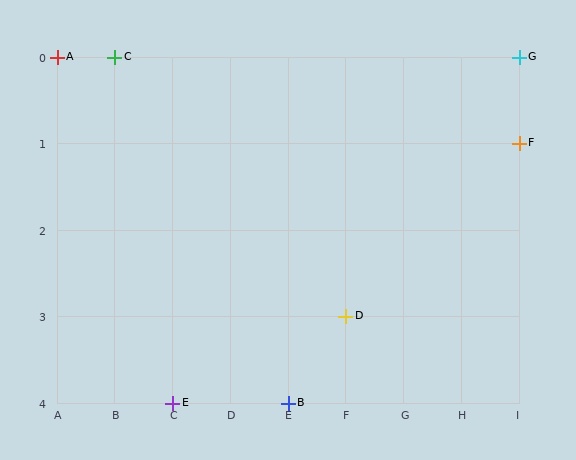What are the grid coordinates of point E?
Point E is at grid coordinates (C, 4).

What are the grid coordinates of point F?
Point F is at grid coordinates (I, 1).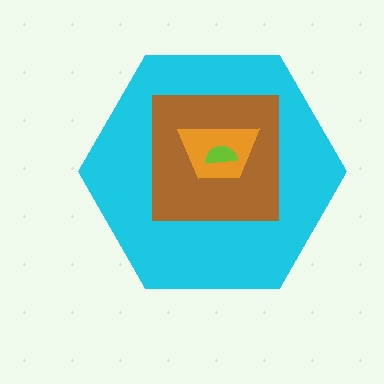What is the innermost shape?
The lime semicircle.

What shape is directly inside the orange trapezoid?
The lime semicircle.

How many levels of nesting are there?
4.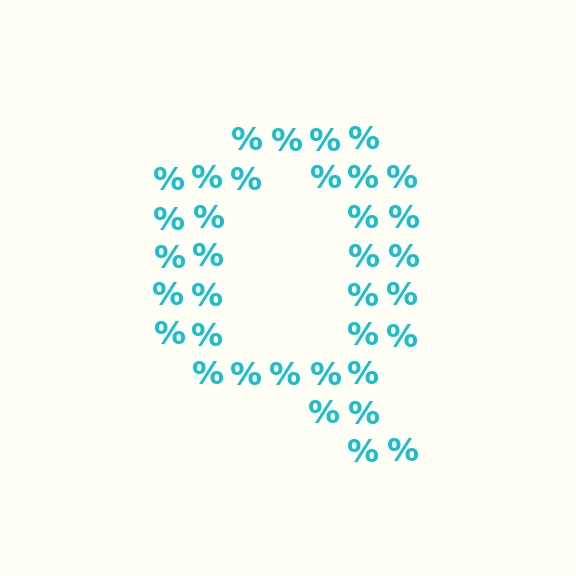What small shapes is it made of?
It is made of small percent signs.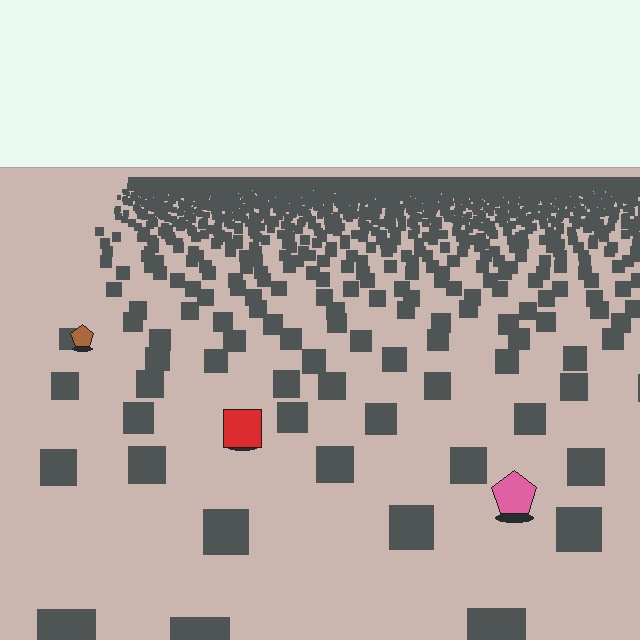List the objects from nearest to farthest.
From nearest to farthest: the pink pentagon, the red square, the brown pentagon.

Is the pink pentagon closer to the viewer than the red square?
Yes. The pink pentagon is closer — you can tell from the texture gradient: the ground texture is coarser near it.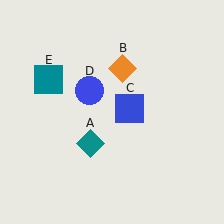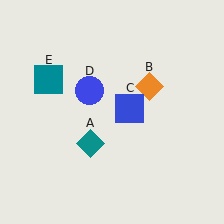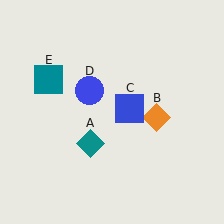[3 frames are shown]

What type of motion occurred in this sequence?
The orange diamond (object B) rotated clockwise around the center of the scene.